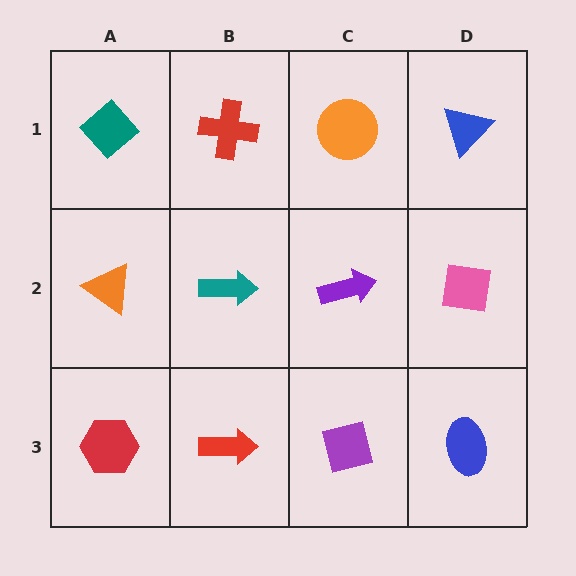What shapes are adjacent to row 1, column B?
A teal arrow (row 2, column B), a teal diamond (row 1, column A), an orange circle (row 1, column C).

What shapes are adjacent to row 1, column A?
An orange triangle (row 2, column A), a red cross (row 1, column B).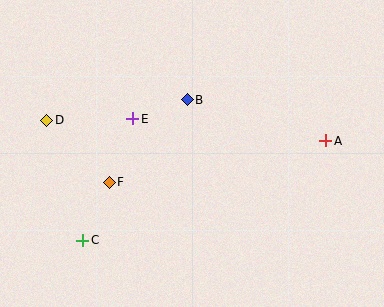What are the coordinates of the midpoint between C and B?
The midpoint between C and B is at (135, 170).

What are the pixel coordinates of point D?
Point D is at (47, 120).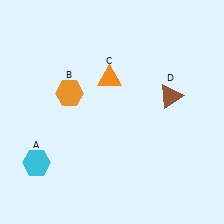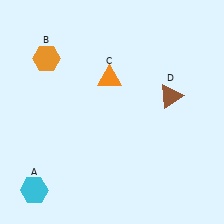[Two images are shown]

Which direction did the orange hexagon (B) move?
The orange hexagon (B) moved up.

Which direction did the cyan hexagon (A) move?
The cyan hexagon (A) moved down.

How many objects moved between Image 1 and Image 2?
2 objects moved between the two images.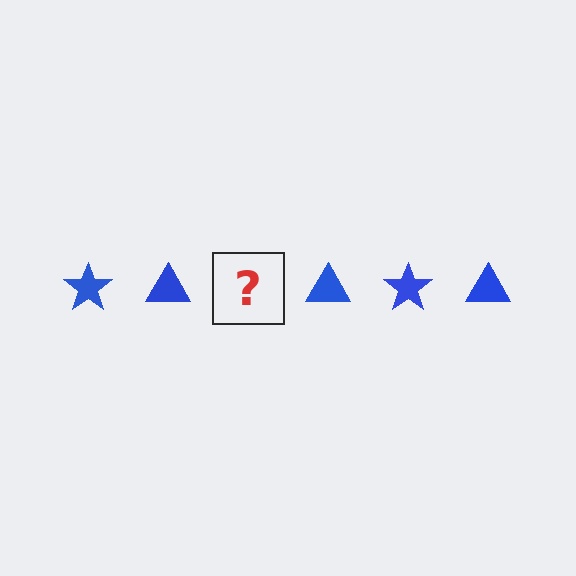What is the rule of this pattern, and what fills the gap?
The rule is that the pattern cycles through star, triangle shapes in blue. The gap should be filled with a blue star.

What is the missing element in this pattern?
The missing element is a blue star.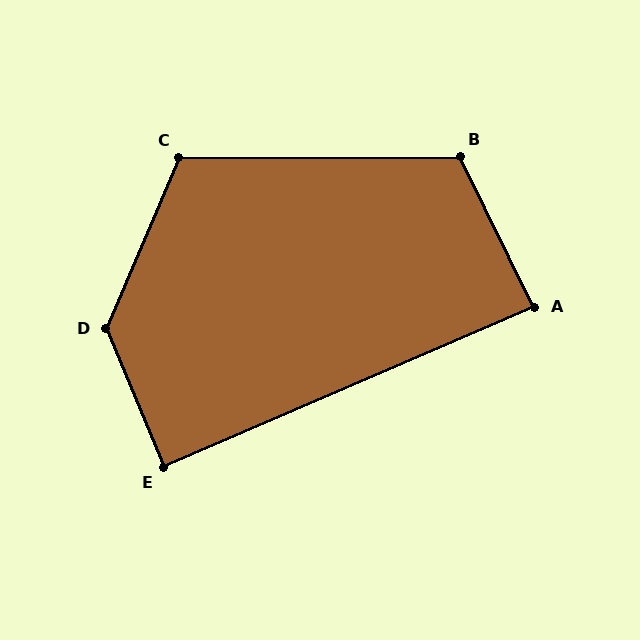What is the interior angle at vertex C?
Approximately 114 degrees (obtuse).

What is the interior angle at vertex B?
Approximately 116 degrees (obtuse).